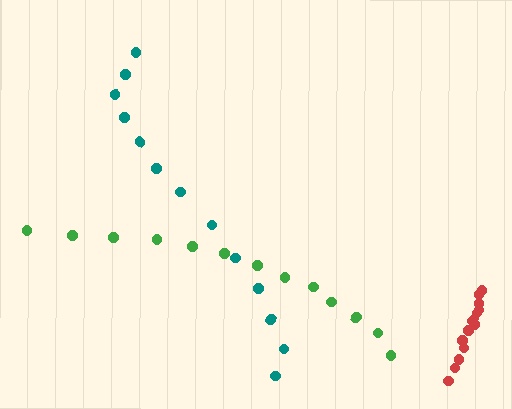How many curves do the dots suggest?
There are 3 distinct paths.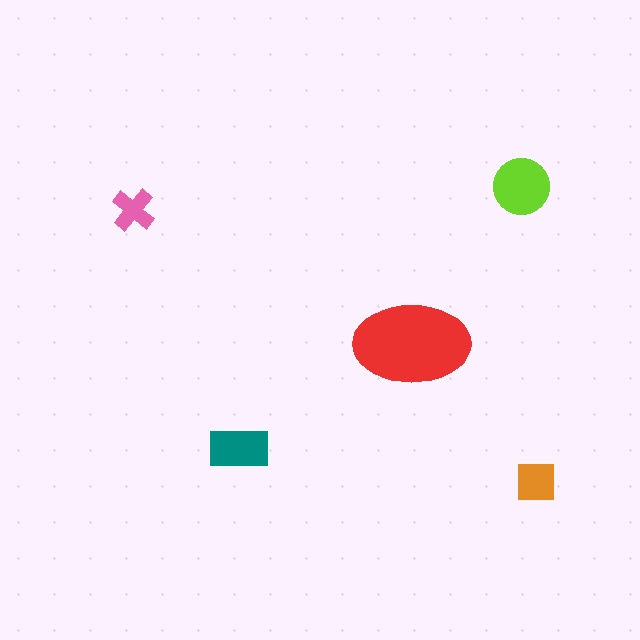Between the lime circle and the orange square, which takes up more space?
The lime circle.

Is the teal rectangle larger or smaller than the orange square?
Larger.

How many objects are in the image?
There are 5 objects in the image.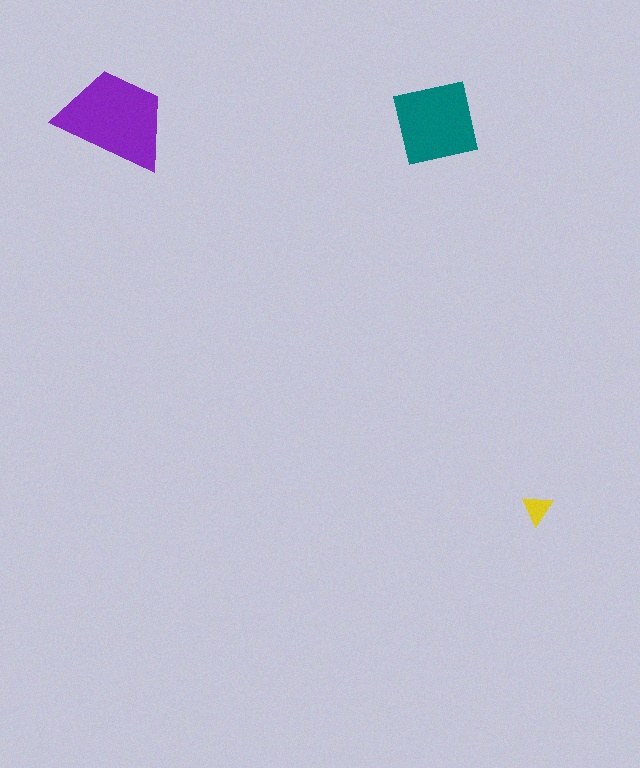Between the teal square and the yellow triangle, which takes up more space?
The teal square.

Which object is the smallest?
The yellow triangle.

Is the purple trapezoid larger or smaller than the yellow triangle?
Larger.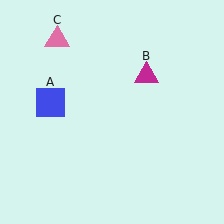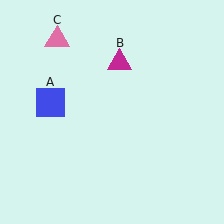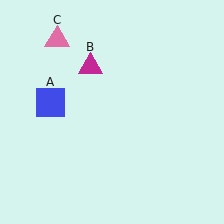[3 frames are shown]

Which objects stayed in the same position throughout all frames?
Blue square (object A) and pink triangle (object C) remained stationary.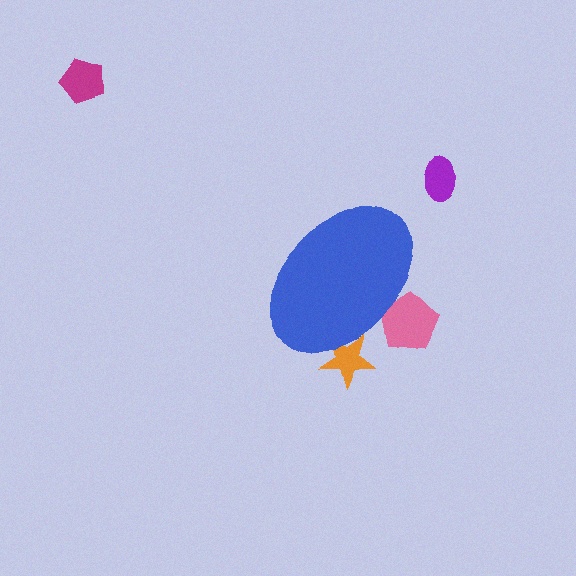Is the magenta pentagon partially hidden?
No, the magenta pentagon is fully visible.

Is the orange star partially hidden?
Yes, the orange star is partially hidden behind the blue ellipse.